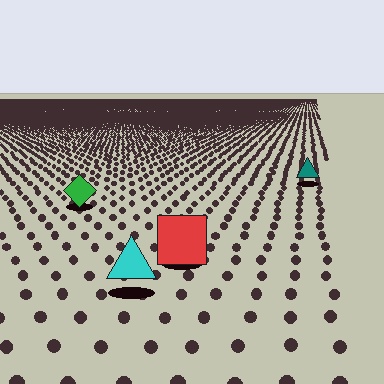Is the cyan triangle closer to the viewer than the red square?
Yes. The cyan triangle is closer — you can tell from the texture gradient: the ground texture is coarser near it.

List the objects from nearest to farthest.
From nearest to farthest: the cyan triangle, the red square, the green diamond, the teal triangle.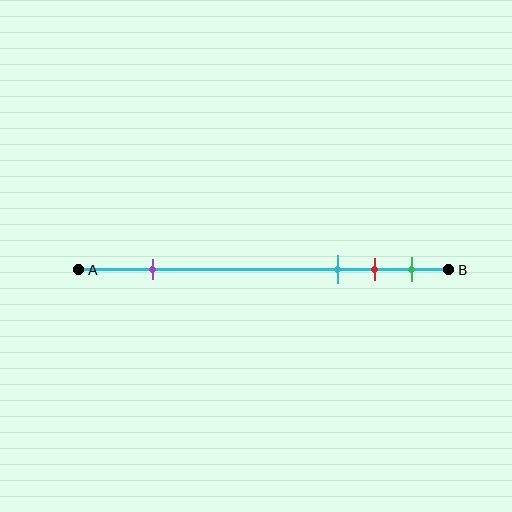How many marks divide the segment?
There are 4 marks dividing the segment.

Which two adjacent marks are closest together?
The red and green marks are the closest adjacent pair.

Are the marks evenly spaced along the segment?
No, the marks are not evenly spaced.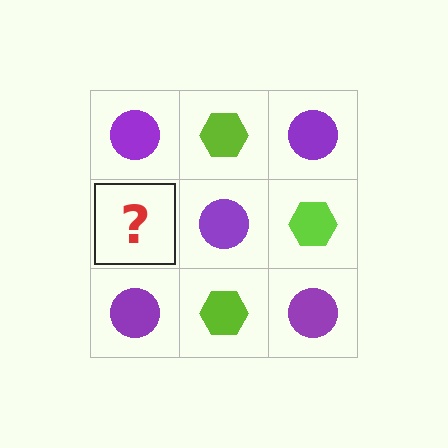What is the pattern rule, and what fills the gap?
The rule is that it alternates purple circle and lime hexagon in a checkerboard pattern. The gap should be filled with a lime hexagon.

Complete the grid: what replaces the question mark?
The question mark should be replaced with a lime hexagon.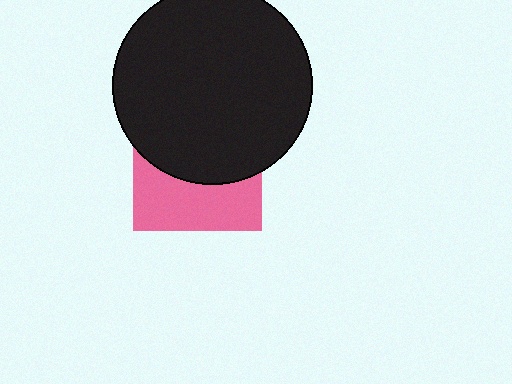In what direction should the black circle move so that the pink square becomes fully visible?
The black circle should move up. That is the shortest direction to clear the overlap and leave the pink square fully visible.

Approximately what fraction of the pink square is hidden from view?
Roughly 58% of the pink square is hidden behind the black circle.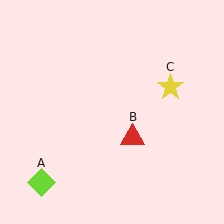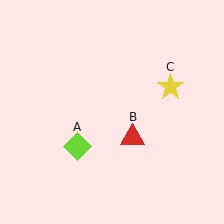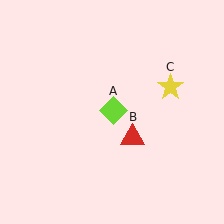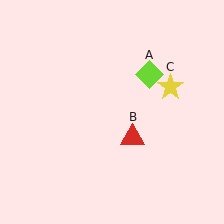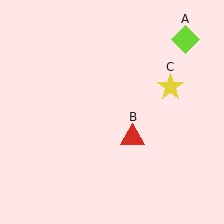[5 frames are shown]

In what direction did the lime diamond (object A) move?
The lime diamond (object A) moved up and to the right.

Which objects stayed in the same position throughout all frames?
Red triangle (object B) and yellow star (object C) remained stationary.